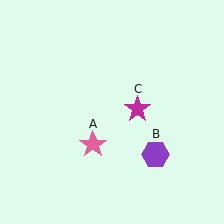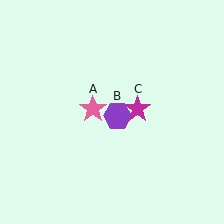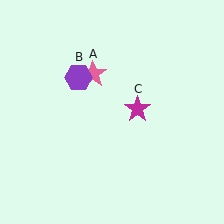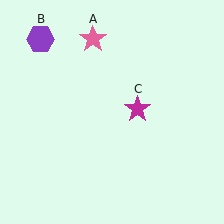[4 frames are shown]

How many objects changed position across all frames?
2 objects changed position: pink star (object A), purple hexagon (object B).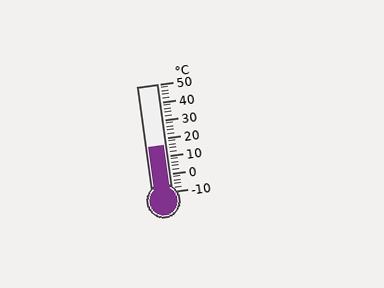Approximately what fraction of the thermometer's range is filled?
The thermometer is filled to approximately 45% of its range.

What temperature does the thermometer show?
The thermometer shows approximately 16°C.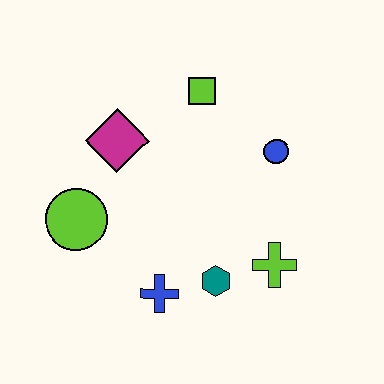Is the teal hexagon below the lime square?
Yes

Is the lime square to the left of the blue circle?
Yes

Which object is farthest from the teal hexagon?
The lime square is farthest from the teal hexagon.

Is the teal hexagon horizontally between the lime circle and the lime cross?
Yes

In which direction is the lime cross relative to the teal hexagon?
The lime cross is to the right of the teal hexagon.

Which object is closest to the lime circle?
The magenta diamond is closest to the lime circle.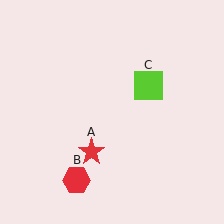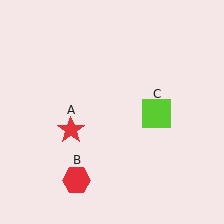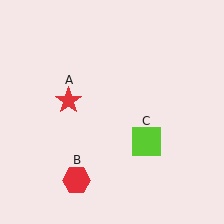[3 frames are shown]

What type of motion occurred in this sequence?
The red star (object A), lime square (object C) rotated clockwise around the center of the scene.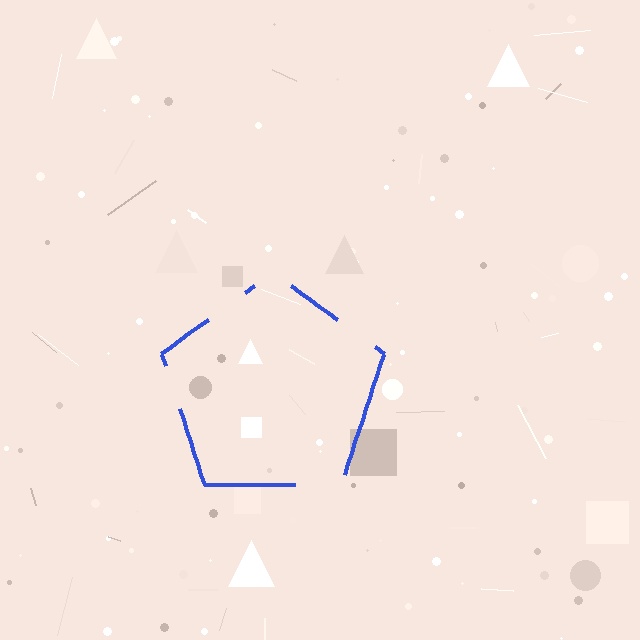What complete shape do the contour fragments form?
The contour fragments form a pentagon.